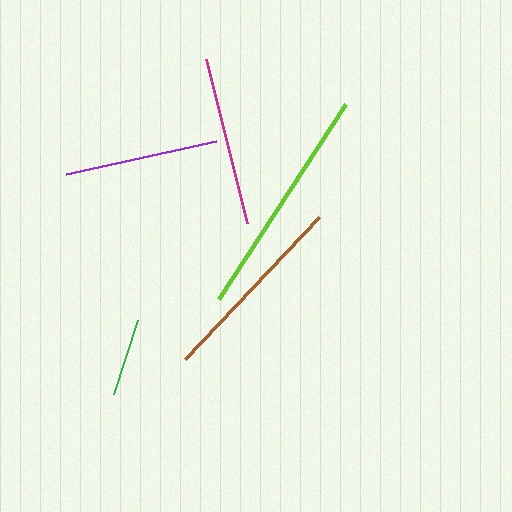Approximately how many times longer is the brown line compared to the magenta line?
The brown line is approximately 1.2 times the length of the magenta line.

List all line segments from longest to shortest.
From longest to shortest: lime, brown, magenta, purple, green.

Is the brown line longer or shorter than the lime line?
The lime line is longer than the brown line.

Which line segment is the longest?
The lime line is the longest at approximately 233 pixels.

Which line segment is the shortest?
The green line is the shortest at approximately 78 pixels.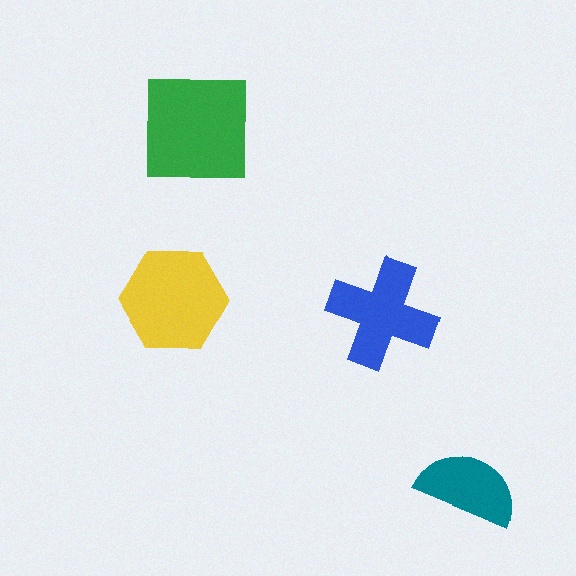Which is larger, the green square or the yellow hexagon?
The green square.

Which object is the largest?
The green square.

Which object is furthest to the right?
The teal semicircle is rightmost.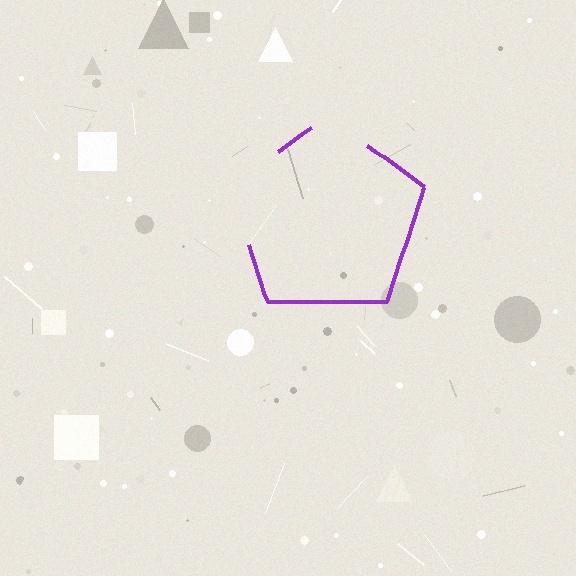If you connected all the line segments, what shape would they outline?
They would outline a pentagon.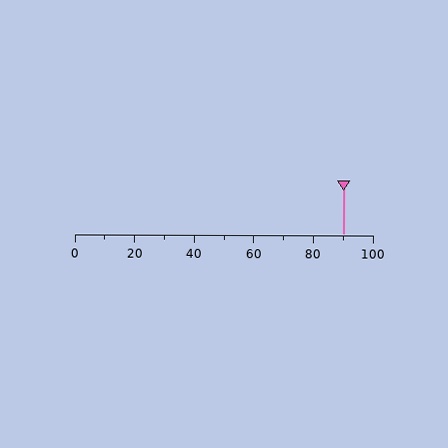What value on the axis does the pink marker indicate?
The marker indicates approximately 90.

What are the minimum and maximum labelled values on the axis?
The axis runs from 0 to 100.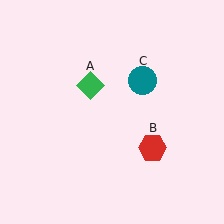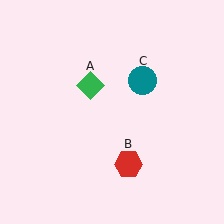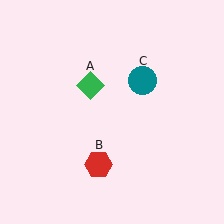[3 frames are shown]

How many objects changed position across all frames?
1 object changed position: red hexagon (object B).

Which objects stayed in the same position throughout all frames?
Green diamond (object A) and teal circle (object C) remained stationary.